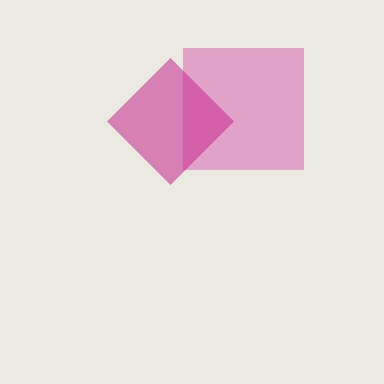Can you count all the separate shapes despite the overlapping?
Yes, there are 2 separate shapes.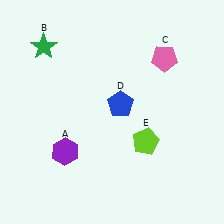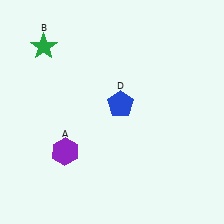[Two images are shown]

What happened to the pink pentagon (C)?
The pink pentagon (C) was removed in Image 2. It was in the top-right area of Image 1.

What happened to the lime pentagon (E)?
The lime pentagon (E) was removed in Image 2. It was in the bottom-right area of Image 1.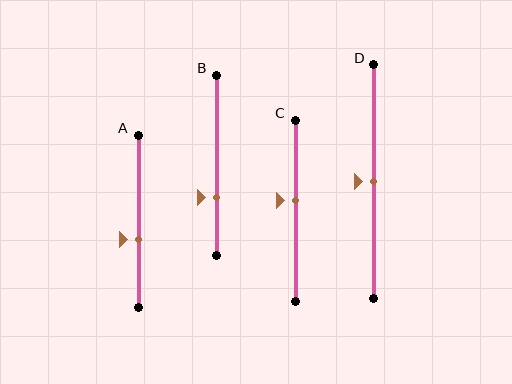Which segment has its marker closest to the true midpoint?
Segment D has its marker closest to the true midpoint.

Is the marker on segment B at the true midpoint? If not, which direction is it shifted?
No, the marker on segment B is shifted downward by about 18% of the segment length.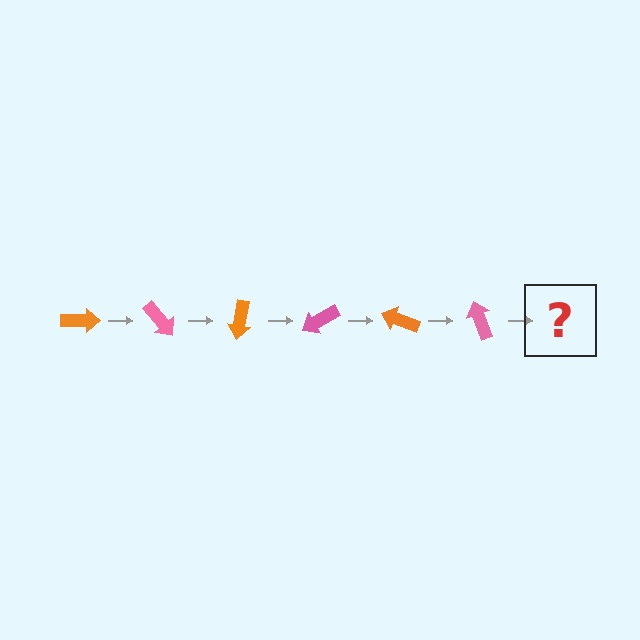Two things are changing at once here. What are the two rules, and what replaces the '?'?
The two rules are that it rotates 50 degrees each step and the color cycles through orange and pink. The '?' should be an orange arrow, rotated 300 degrees from the start.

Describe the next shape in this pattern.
It should be an orange arrow, rotated 300 degrees from the start.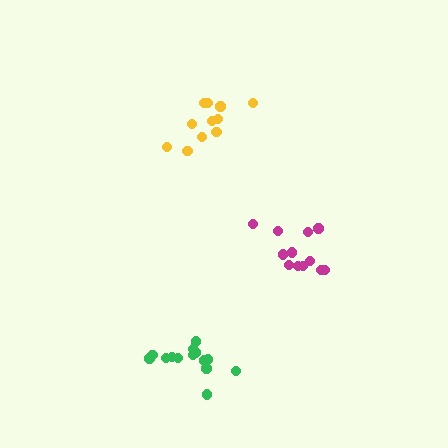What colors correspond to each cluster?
The clusters are colored: magenta, yellow, green.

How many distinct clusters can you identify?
There are 3 distinct clusters.